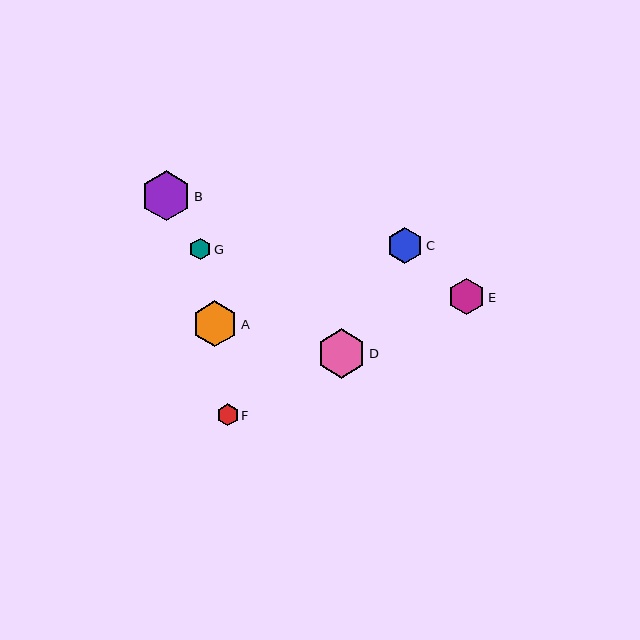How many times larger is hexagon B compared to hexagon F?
Hexagon B is approximately 2.3 times the size of hexagon F.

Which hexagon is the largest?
Hexagon B is the largest with a size of approximately 50 pixels.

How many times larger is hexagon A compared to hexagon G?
Hexagon A is approximately 2.1 times the size of hexagon G.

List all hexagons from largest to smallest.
From largest to smallest: B, D, A, E, C, F, G.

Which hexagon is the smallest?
Hexagon G is the smallest with a size of approximately 21 pixels.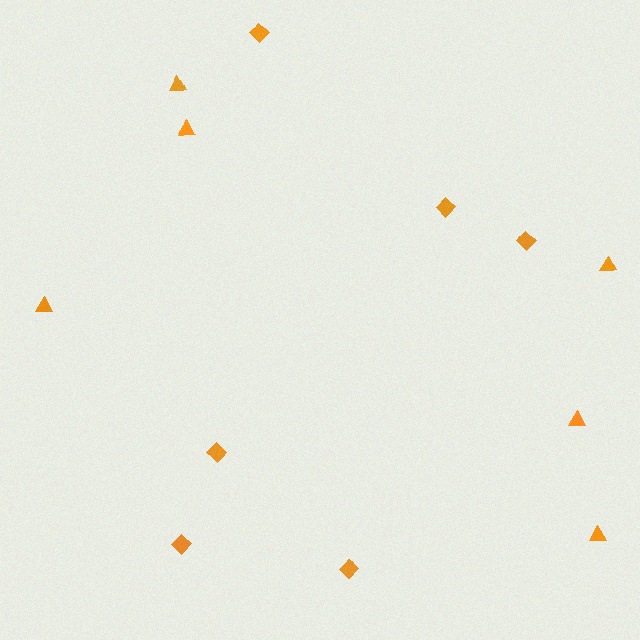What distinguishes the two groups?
There are 2 groups: one group of diamonds (6) and one group of triangles (6).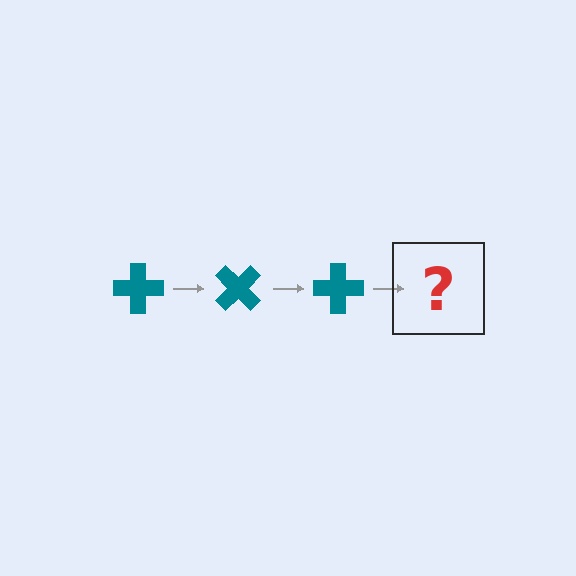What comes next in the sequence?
The next element should be a teal cross rotated 135 degrees.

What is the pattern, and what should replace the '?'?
The pattern is that the cross rotates 45 degrees each step. The '?' should be a teal cross rotated 135 degrees.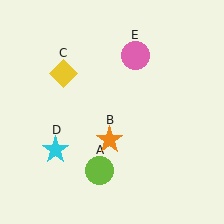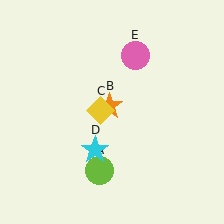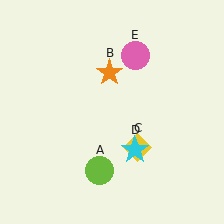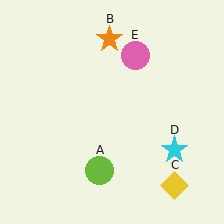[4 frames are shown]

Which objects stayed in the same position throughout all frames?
Lime circle (object A) and pink circle (object E) remained stationary.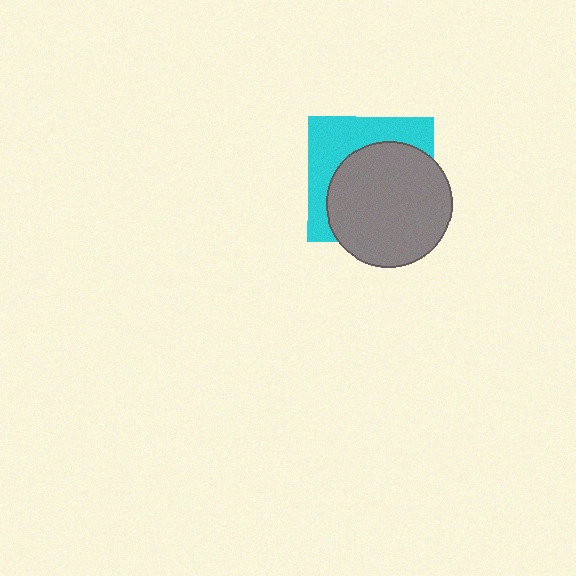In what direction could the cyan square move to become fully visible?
The cyan square could move toward the upper-left. That would shift it out from behind the gray circle entirely.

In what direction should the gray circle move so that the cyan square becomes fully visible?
The gray circle should move toward the lower-right. That is the shortest direction to clear the overlap and leave the cyan square fully visible.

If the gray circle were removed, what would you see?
You would see the complete cyan square.